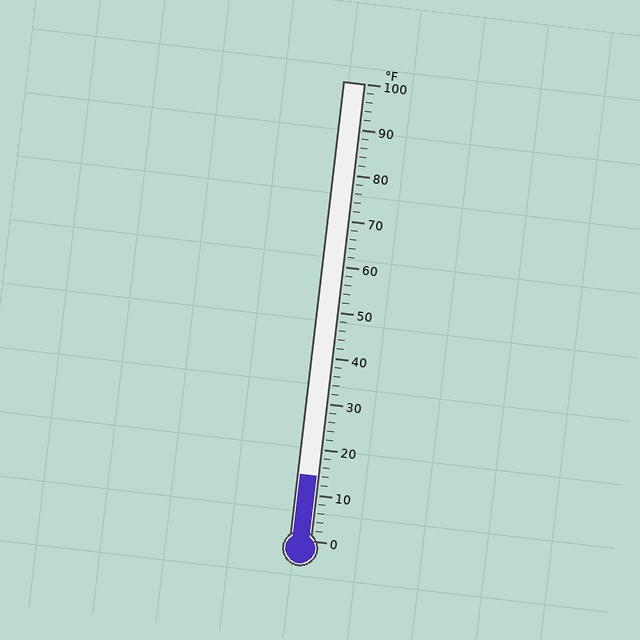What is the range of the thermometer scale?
The thermometer scale ranges from 0°F to 100°F.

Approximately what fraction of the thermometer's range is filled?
The thermometer is filled to approximately 15% of its range.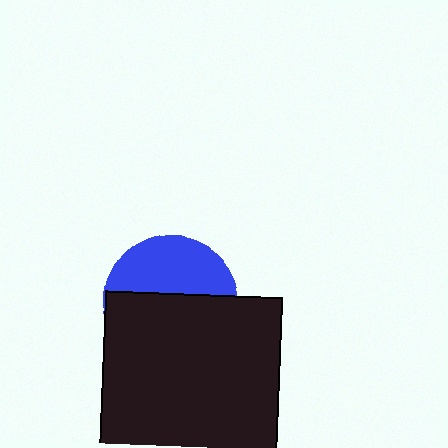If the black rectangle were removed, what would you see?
You would see the complete blue circle.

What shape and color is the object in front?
The object in front is a black rectangle.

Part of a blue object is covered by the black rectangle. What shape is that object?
It is a circle.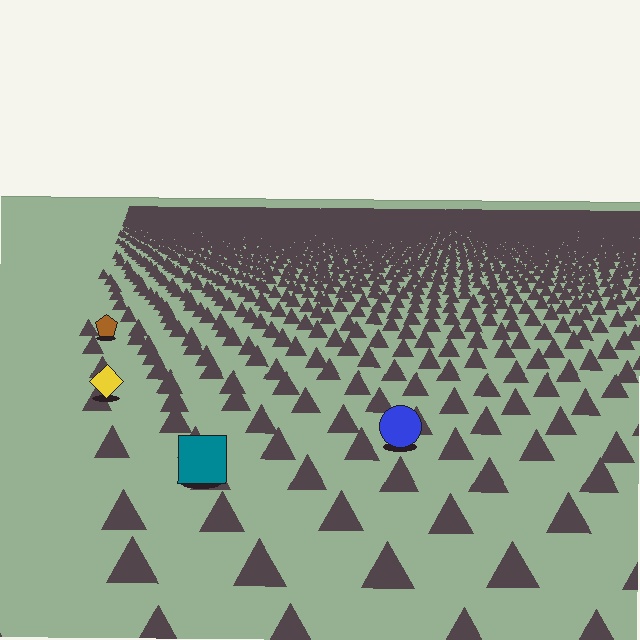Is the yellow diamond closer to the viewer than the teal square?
No. The teal square is closer — you can tell from the texture gradient: the ground texture is coarser near it.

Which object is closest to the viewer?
The teal square is closest. The texture marks near it are larger and more spread out.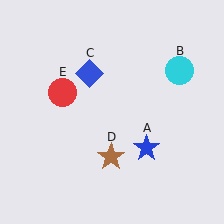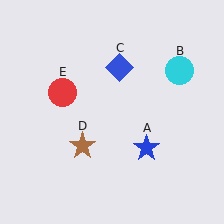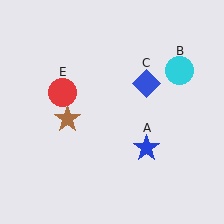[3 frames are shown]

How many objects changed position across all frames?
2 objects changed position: blue diamond (object C), brown star (object D).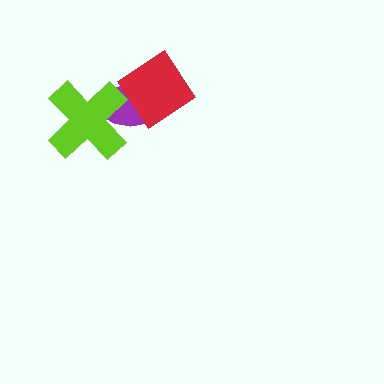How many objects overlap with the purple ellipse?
2 objects overlap with the purple ellipse.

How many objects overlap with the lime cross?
1 object overlaps with the lime cross.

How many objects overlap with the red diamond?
1 object overlaps with the red diamond.